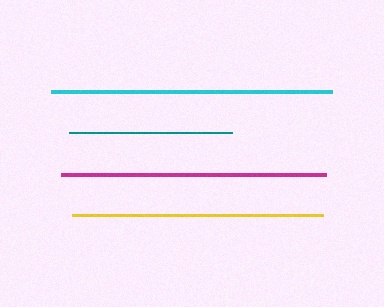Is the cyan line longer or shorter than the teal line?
The cyan line is longer than the teal line.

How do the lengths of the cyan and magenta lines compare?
The cyan and magenta lines are approximately the same length.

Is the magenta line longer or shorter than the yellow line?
The magenta line is longer than the yellow line.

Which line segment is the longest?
The cyan line is the longest at approximately 282 pixels.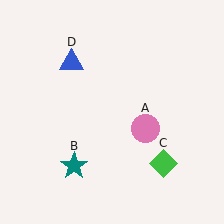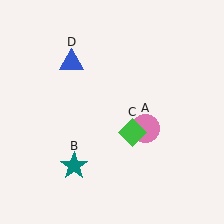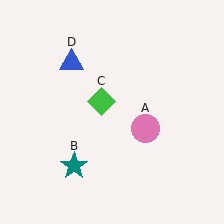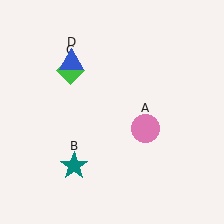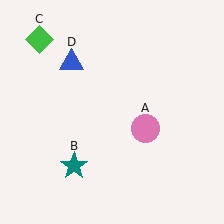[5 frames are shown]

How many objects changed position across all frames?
1 object changed position: green diamond (object C).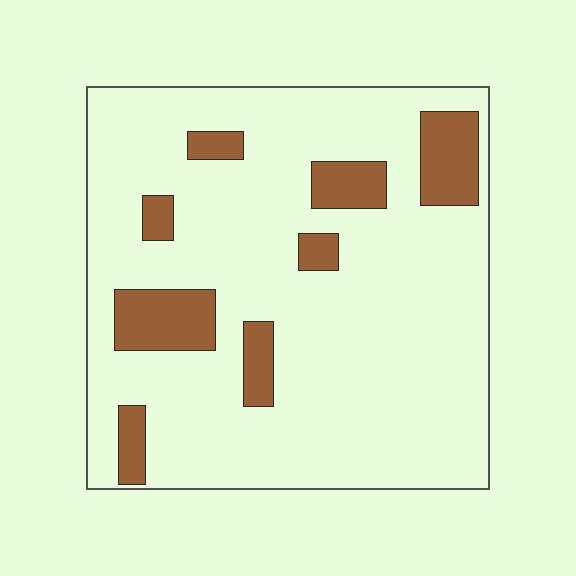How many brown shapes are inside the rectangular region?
8.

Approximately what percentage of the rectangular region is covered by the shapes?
Approximately 15%.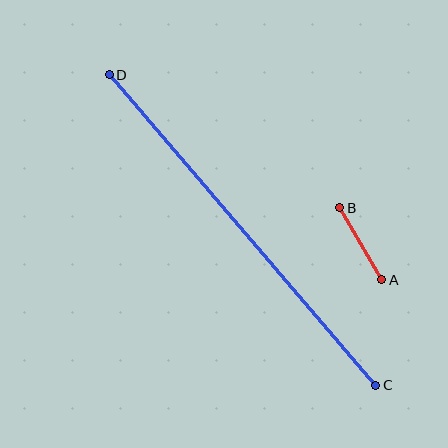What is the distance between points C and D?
The distance is approximately 409 pixels.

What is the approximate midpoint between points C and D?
The midpoint is at approximately (243, 230) pixels.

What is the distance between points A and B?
The distance is approximately 83 pixels.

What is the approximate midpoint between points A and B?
The midpoint is at approximately (361, 244) pixels.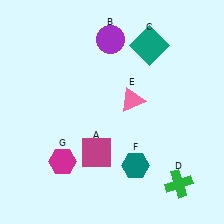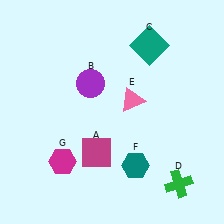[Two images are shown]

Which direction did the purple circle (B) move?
The purple circle (B) moved down.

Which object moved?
The purple circle (B) moved down.